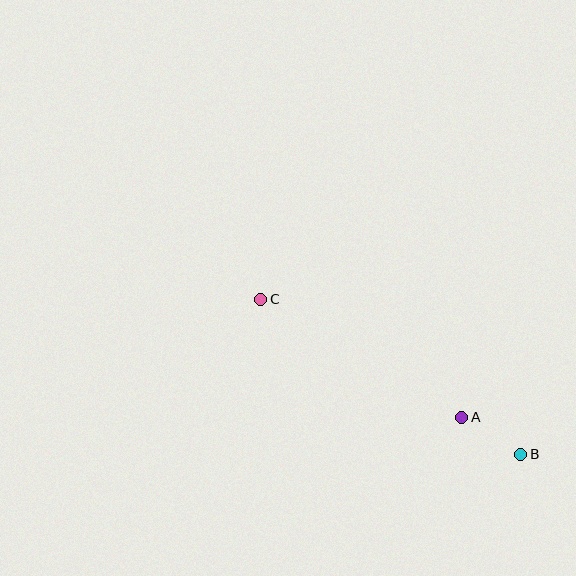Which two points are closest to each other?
Points A and B are closest to each other.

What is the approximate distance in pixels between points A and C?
The distance between A and C is approximately 233 pixels.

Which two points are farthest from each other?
Points B and C are farthest from each other.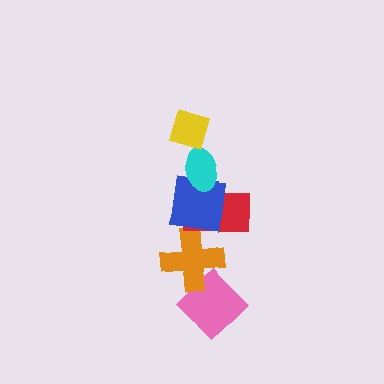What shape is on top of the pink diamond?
The orange cross is on top of the pink diamond.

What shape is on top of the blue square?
The cyan ellipse is on top of the blue square.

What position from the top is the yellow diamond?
The yellow diamond is 1st from the top.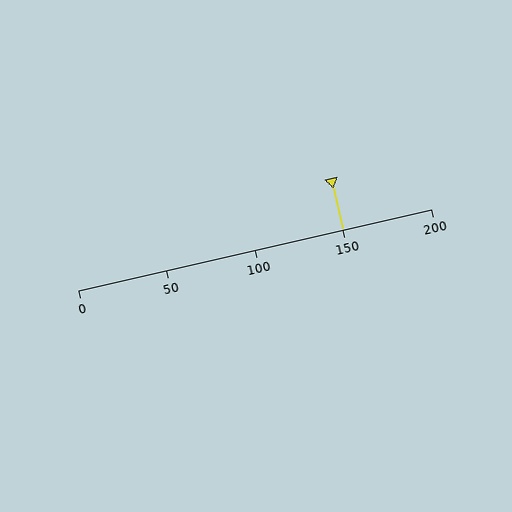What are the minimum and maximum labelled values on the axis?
The axis runs from 0 to 200.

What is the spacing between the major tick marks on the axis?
The major ticks are spaced 50 apart.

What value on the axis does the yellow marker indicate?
The marker indicates approximately 150.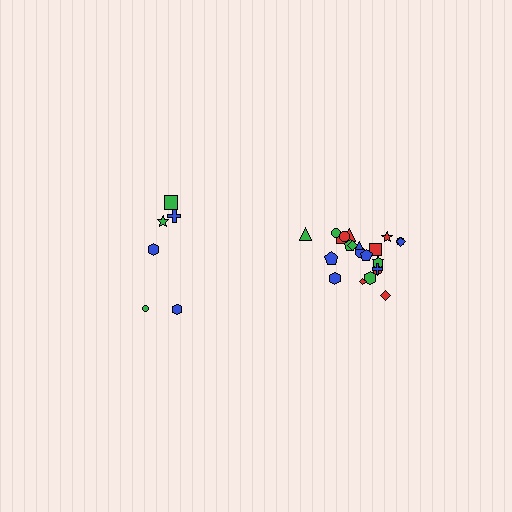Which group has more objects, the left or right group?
The right group.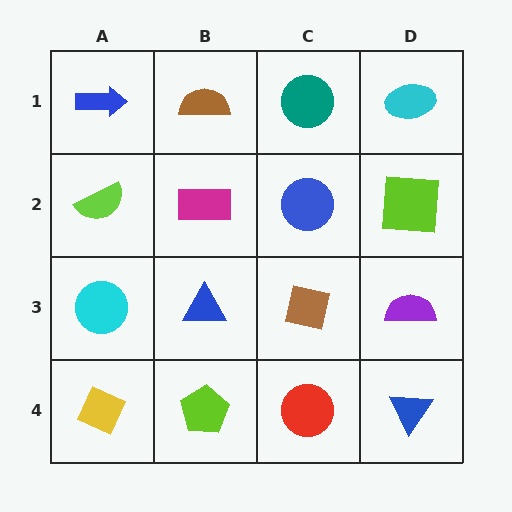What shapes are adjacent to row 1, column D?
A lime square (row 2, column D), a teal circle (row 1, column C).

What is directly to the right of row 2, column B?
A blue circle.